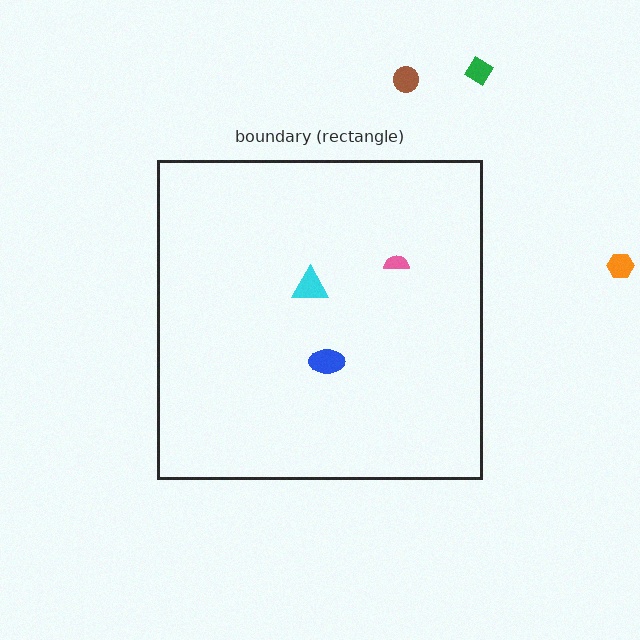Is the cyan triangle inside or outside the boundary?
Inside.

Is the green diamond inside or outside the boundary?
Outside.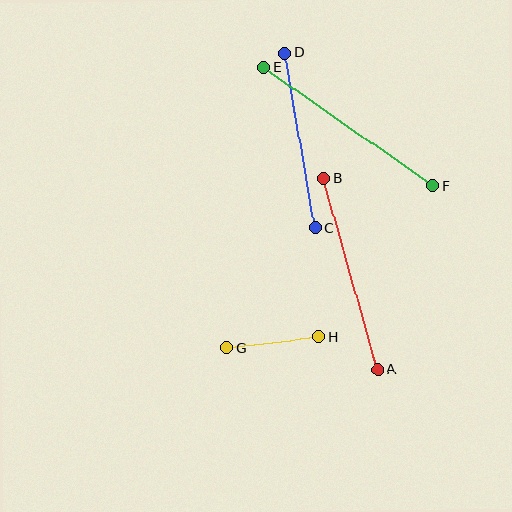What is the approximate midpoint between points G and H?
The midpoint is at approximately (273, 343) pixels.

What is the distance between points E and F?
The distance is approximately 207 pixels.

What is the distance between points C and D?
The distance is approximately 177 pixels.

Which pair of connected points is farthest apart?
Points E and F are farthest apart.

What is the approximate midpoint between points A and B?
The midpoint is at approximately (351, 274) pixels.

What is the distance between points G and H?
The distance is approximately 93 pixels.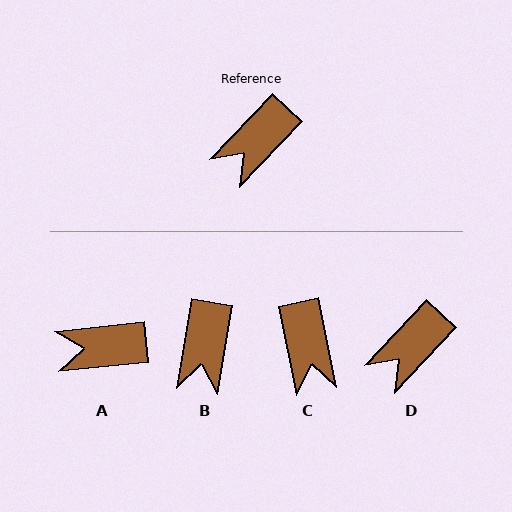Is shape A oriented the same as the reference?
No, it is off by about 40 degrees.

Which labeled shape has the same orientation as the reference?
D.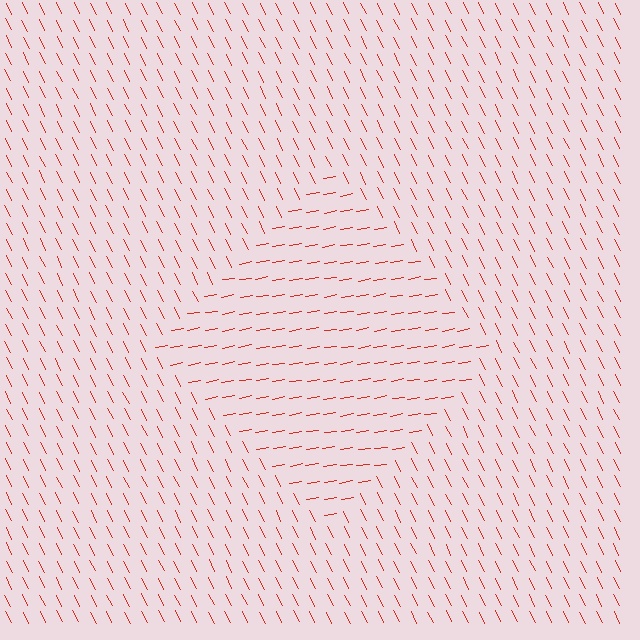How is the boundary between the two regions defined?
The boundary is defined purely by a change in line orientation (approximately 73 degrees difference). All lines are the same color and thickness.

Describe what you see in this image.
The image is filled with small red line segments. A diamond region in the image has lines oriented differently from the surrounding lines, creating a visible texture boundary.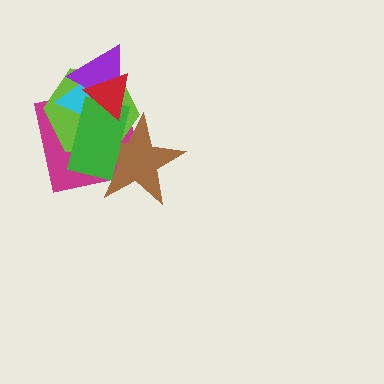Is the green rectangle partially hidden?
Yes, it is partially covered by another shape.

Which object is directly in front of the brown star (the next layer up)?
The lime hexagon is directly in front of the brown star.